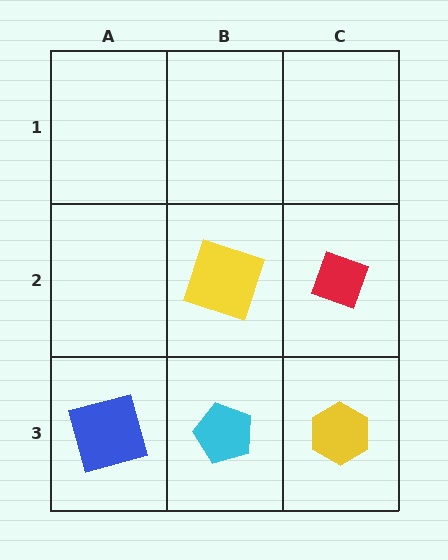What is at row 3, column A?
A blue square.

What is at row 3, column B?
A cyan pentagon.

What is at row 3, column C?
A yellow hexagon.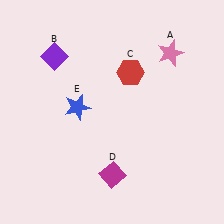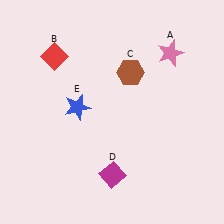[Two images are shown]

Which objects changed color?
B changed from purple to red. C changed from red to brown.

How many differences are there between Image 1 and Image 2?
There are 2 differences between the two images.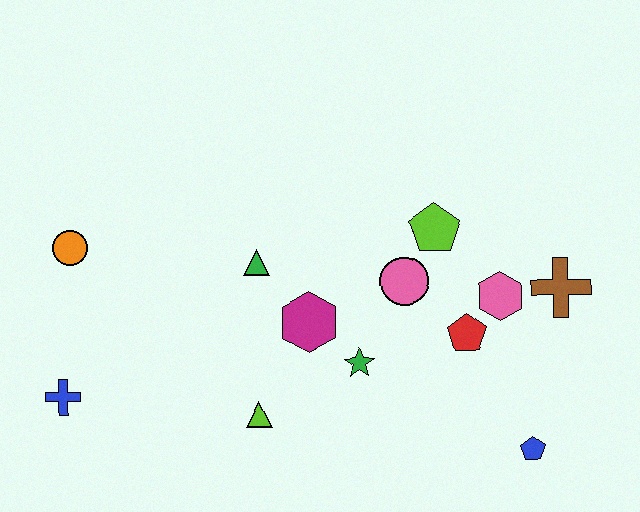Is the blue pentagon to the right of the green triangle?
Yes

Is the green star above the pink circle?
No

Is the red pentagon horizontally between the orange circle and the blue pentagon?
Yes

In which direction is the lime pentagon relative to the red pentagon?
The lime pentagon is above the red pentagon.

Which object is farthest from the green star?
The orange circle is farthest from the green star.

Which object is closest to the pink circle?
The lime pentagon is closest to the pink circle.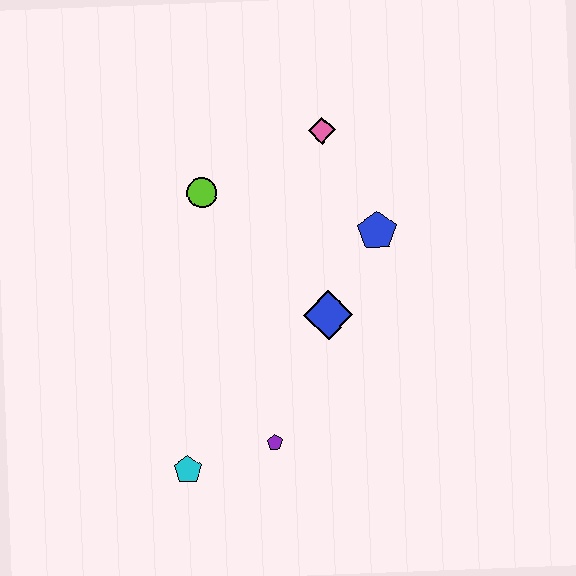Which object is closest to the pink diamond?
The blue pentagon is closest to the pink diamond.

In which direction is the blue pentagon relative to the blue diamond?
The blue pentagon is above the blue diamond.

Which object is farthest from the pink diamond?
The cyan pentagon is farthest from the pink diamond.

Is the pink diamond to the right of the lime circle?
Yes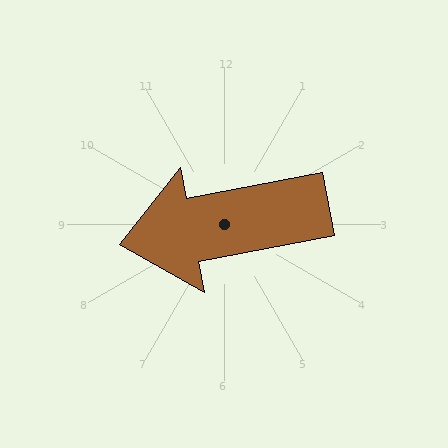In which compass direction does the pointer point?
West.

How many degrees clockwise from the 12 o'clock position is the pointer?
Approximately 259 degrees.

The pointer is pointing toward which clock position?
Roughly 9 o'clock.